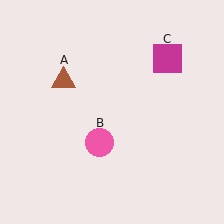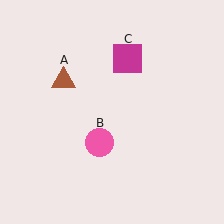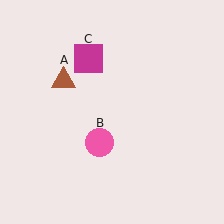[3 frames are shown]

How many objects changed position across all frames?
1 object changed position: magenta square (object C).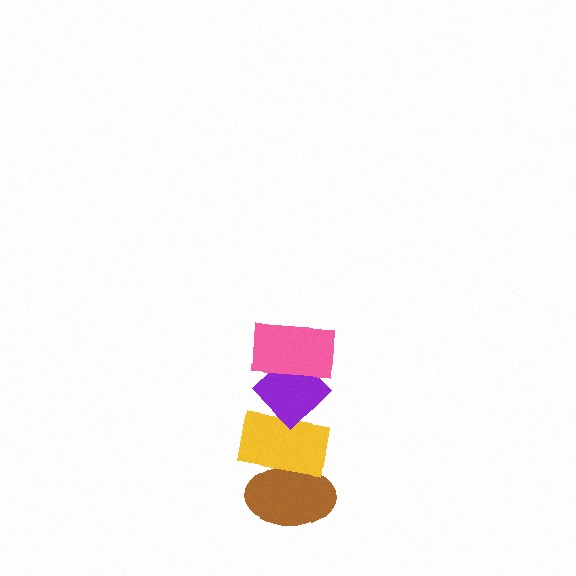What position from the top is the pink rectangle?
The pink rectangle is 1st from the top.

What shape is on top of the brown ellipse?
The yellow rectangle is on top of the brown ellipse.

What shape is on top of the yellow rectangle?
The purple diamond is on top of the yellow rectangle.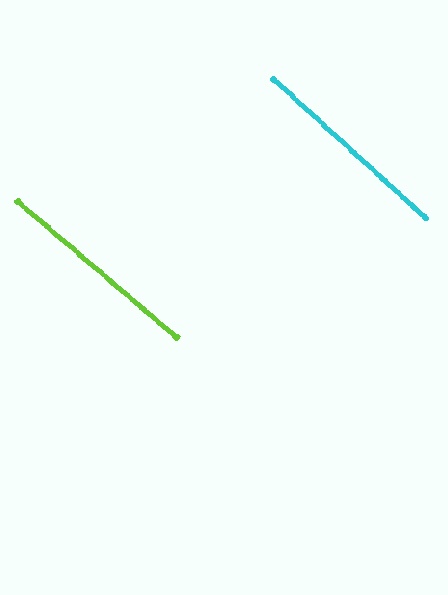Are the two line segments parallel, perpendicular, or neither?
Parallel — their directions differ by only 1.8°.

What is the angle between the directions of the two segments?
Approximately 2 degrees.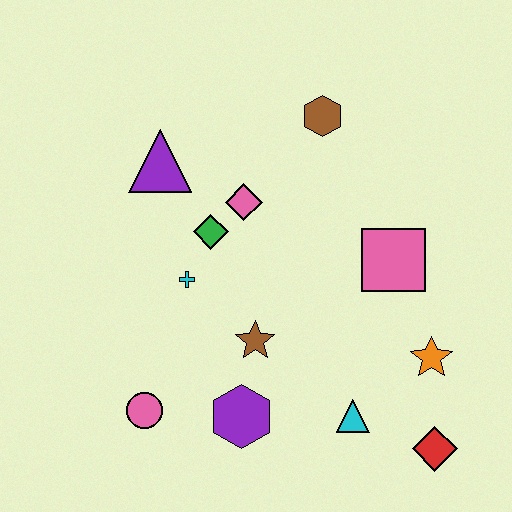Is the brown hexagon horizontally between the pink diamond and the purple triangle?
No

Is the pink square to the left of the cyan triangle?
No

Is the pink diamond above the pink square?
Yes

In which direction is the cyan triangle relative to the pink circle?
The cyan triangle is to the right of the pink circle.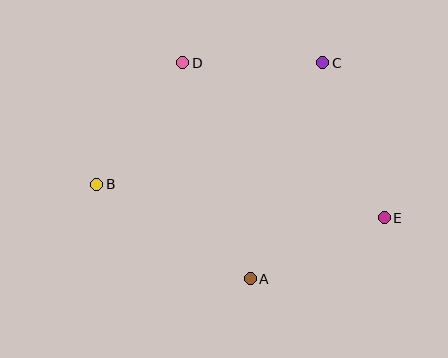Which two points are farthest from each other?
Points B and E are farthest from each other.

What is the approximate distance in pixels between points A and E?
The distance between A and E is approximately 147 pixels.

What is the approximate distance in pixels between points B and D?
The distance between B and D is approximately 149 pixels.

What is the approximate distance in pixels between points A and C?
The distance between A and C is approximately 228 pixels.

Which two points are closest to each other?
Points C and D are closest to each other.